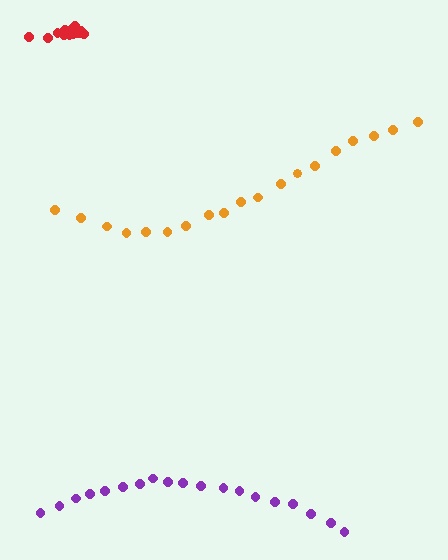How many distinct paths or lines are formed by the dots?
There are 3 distinct paths.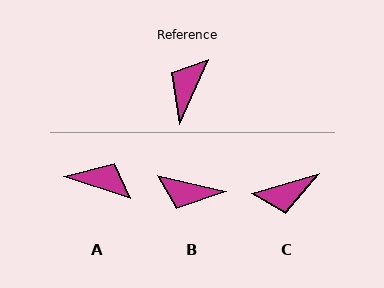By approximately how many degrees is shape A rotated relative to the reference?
Approximately 84 degrees clockwise.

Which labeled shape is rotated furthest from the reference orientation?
C, about 130 degrees away.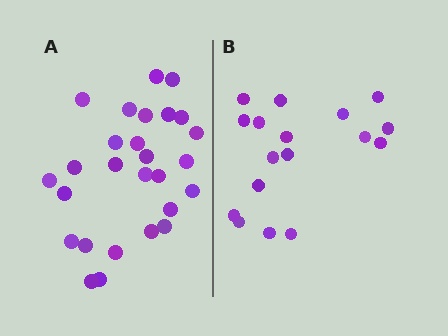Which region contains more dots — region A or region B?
Region A (the left region) has more dots.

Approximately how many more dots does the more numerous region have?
Region A has roughly 10 or so more dots than region B.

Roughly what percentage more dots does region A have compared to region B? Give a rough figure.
About 60% more.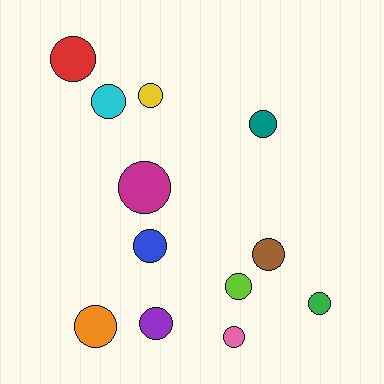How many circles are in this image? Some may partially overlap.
There are 12 circles.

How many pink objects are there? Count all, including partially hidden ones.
There is 1 pink object.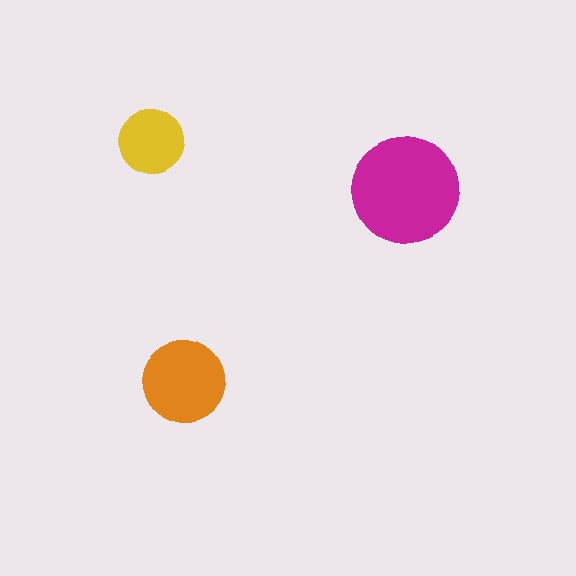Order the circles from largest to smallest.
the magenta one, the orange one, the yellow one.